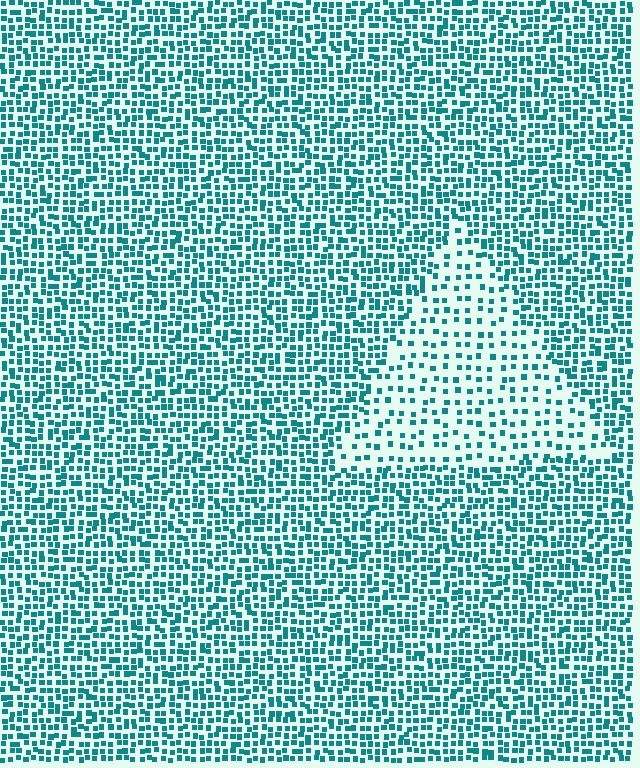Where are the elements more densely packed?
The elements are more densely packed outside the triangle boundary.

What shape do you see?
I see a triangle.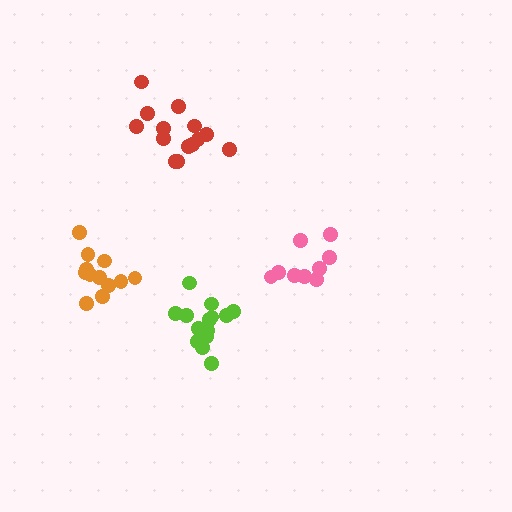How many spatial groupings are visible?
There are 4 spatial groupings.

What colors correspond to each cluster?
The clusters are colored: lime, red, pink, orange.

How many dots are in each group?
Group 1: 14 dots, Group 2: 14 dots, Group 3: 9 dots, Group 4: 12 dots (49 total).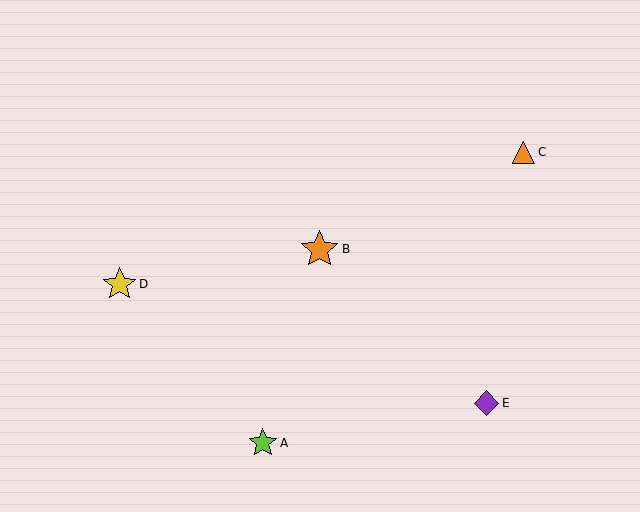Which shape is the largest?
The orange star (labeled B) is the largest.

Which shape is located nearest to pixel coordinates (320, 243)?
The orange star (labeled B) at (320, 249) is nearest to that location.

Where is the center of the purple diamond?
The center of the purple diamond is at (487, 403).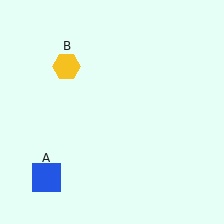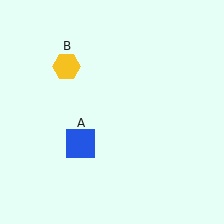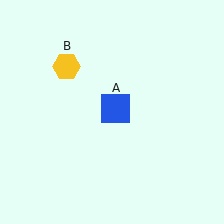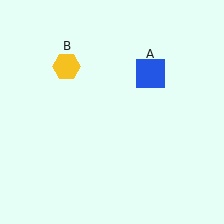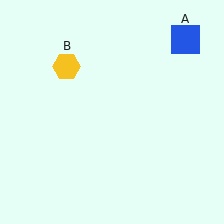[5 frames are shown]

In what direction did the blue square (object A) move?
The blue square (object A) moved up and to the right.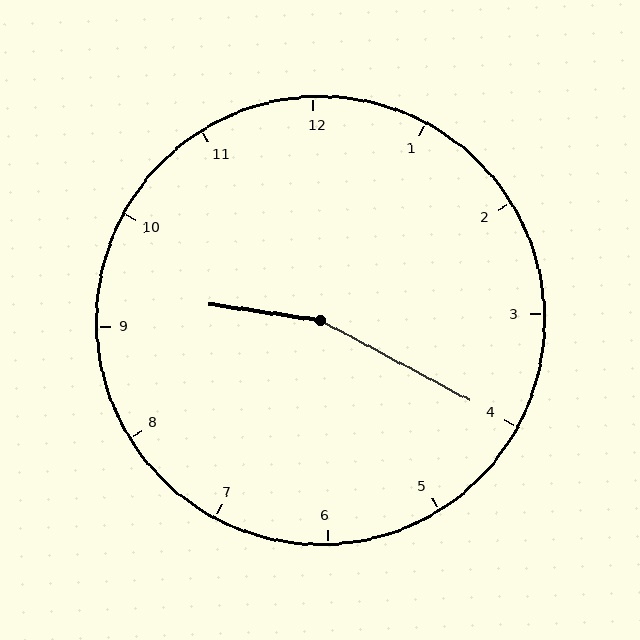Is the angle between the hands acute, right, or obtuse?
It is obtuse.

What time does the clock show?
9:20.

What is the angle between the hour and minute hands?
Approximately 160 degrees.